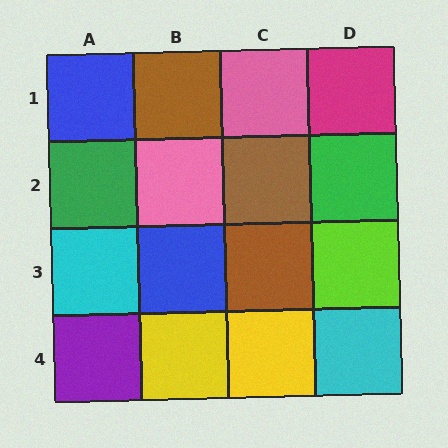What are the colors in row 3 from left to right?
Cyan, blue, brown, lime.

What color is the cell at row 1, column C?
Pink.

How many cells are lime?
1 cell is lime.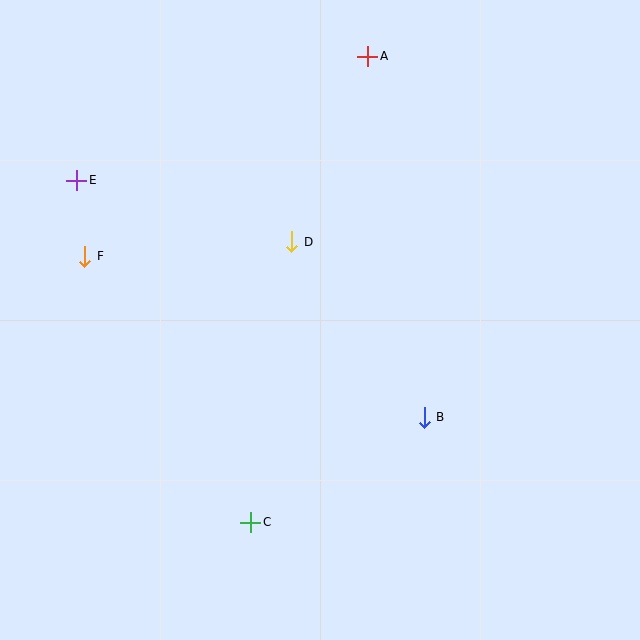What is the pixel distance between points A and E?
The distance between A and E is 317 pixels.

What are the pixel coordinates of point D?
Point D is at (292, 242).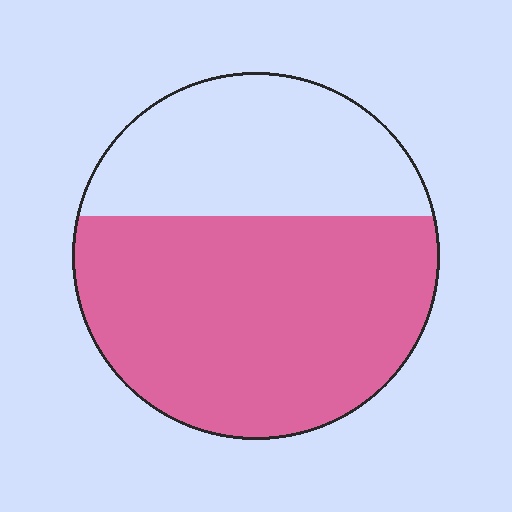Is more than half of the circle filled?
Yes.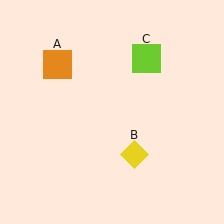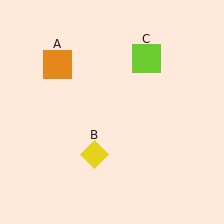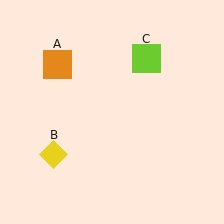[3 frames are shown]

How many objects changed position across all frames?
1 object changed position: yellow diamond (object B).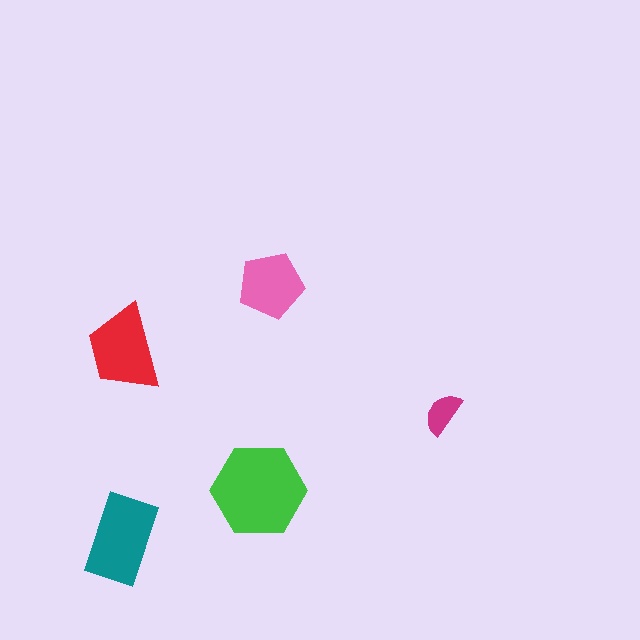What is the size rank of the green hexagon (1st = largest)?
1st.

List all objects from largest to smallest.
The green hexagon, the teal rectangle, the red trapezoid, the pink pentagon, the magenta semicircle.